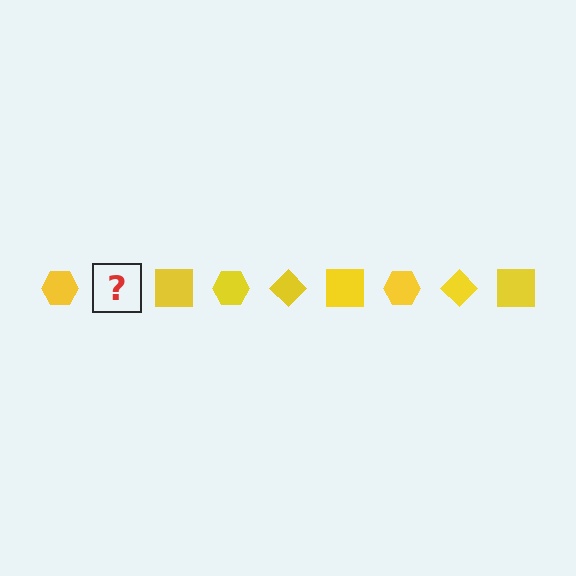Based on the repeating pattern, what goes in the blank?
The blank should be a yellow diamond.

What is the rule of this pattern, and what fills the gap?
The rule is that the pattern cycles through hexagon, diamond, square shapes in yellow. The gap should be filled with a yellow diamond.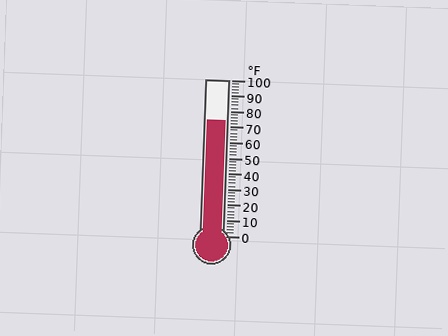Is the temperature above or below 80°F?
The temperature is below 80°F.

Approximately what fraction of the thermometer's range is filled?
The thermometer is filled to approximately 75% of its range.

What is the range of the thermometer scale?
The thermometer scale ranges from 0°F to 100°F.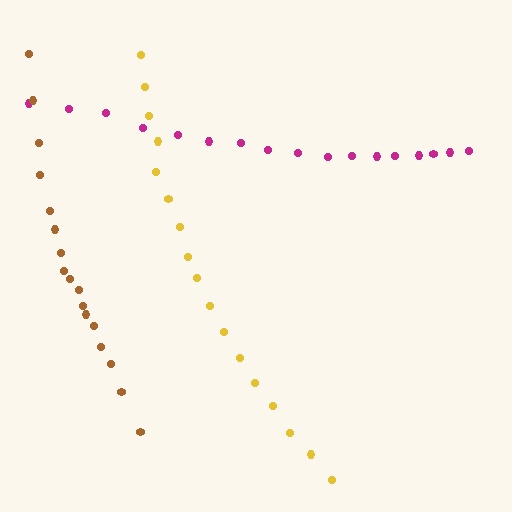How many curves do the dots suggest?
There are 3 distinct paths.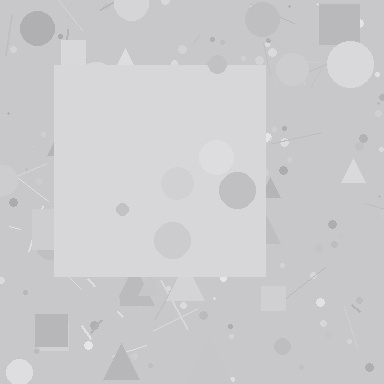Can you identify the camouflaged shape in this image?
The camouflaged shape is a square.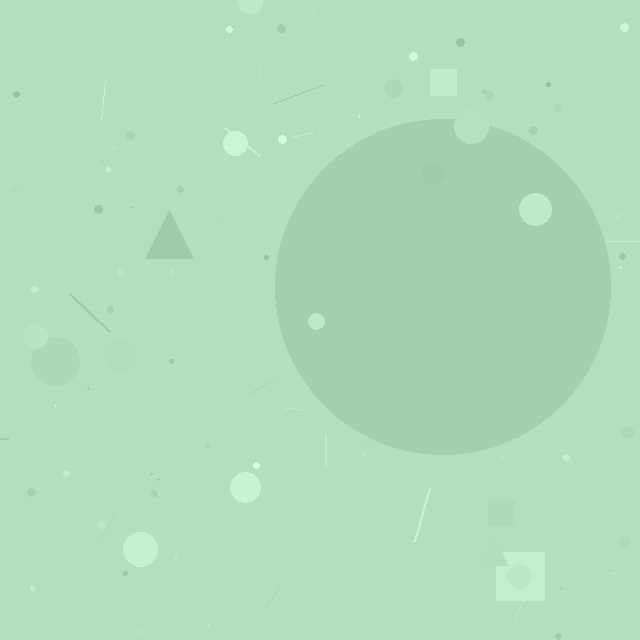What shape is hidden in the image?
A circle is hidden in the image.